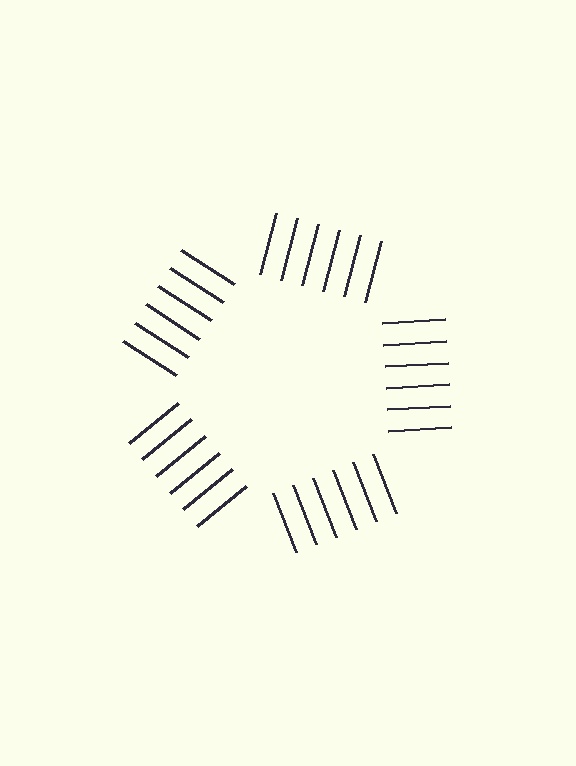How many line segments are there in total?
30 — 6 along each of the 5 edges.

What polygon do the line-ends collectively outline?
An illusory pentagon — the line segments terminate on its edges but no continuous stroke is drawn.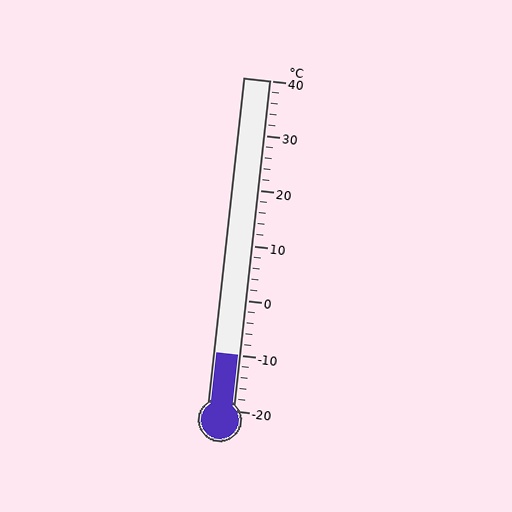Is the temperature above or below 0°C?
The temperature is below 0°C.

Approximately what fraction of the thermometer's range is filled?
The thermometer is filled to approximately 15% of its range.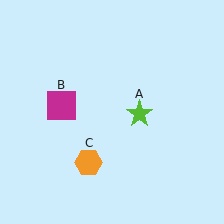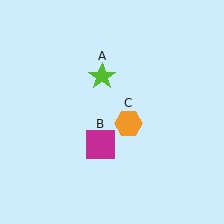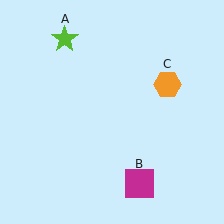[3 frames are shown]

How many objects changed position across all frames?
3 objects changed position: lime star (object A), magenta square (object B), orange hexagon (object C).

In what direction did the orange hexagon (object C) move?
The orange hexagon (object C) moved up and to the right.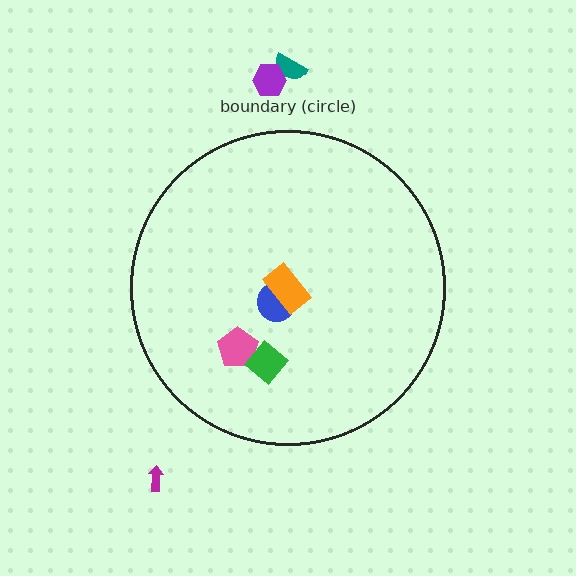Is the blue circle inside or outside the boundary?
Inside.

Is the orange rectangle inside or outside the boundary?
Inside.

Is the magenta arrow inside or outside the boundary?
Outside.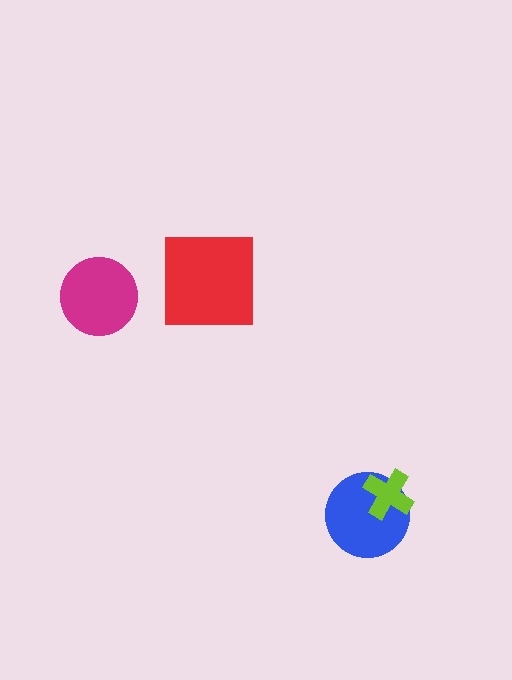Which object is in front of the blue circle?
The lime cross is in front of the blue circle.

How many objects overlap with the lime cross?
1 object overlaps with the lime cross.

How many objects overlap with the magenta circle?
0 objects overlap with the magenta circle.